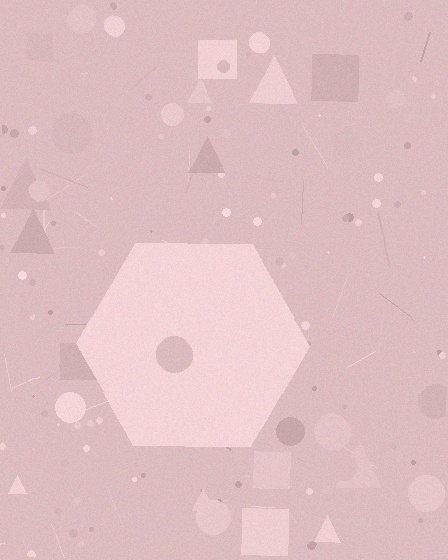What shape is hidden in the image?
A hexagon is hidden in the image.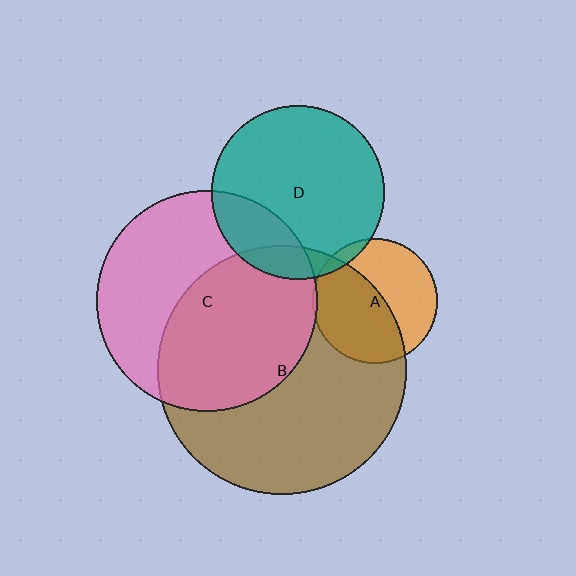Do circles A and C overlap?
Yes.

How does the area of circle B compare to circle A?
Approximately 4.0 times.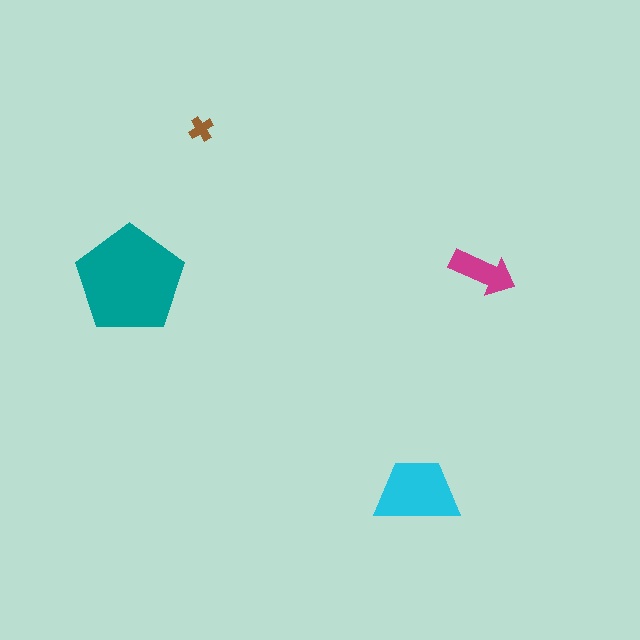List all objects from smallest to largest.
The brown cross, the magenta arrow, the cyan trapezoid, the teal pentagon.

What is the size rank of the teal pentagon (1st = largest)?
1st.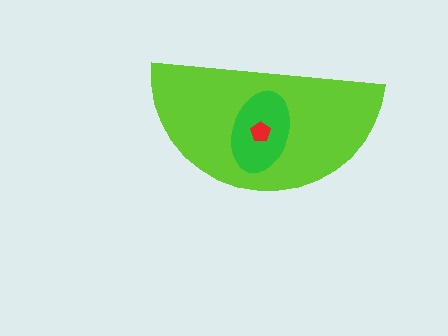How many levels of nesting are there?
3.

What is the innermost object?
The red pentagon.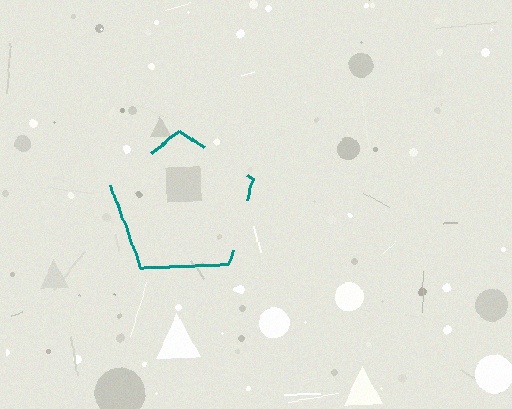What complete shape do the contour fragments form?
The contour fragments form a pentagon.